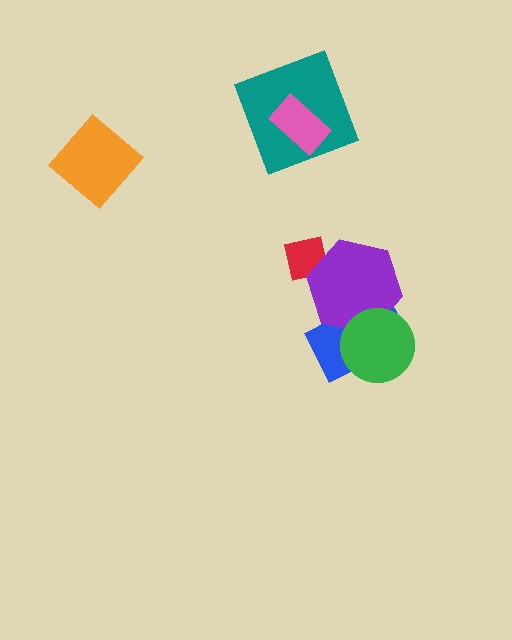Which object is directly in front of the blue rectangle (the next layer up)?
The purple hexagon is directly in front of the blue rectangle.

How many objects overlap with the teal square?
1 object overlaps with the teal square.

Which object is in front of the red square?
The purple hexagon is in front of the red square.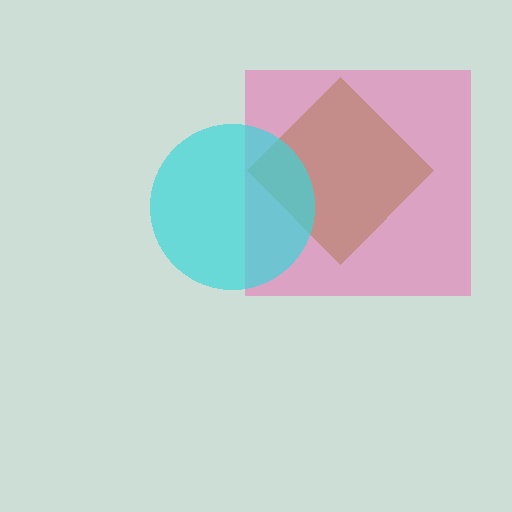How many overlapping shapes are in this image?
There are 3 overlapping shapes in the image.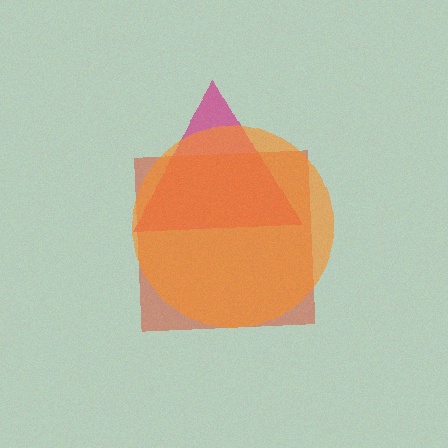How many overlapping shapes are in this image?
There are 3 overlapping shapes in the image.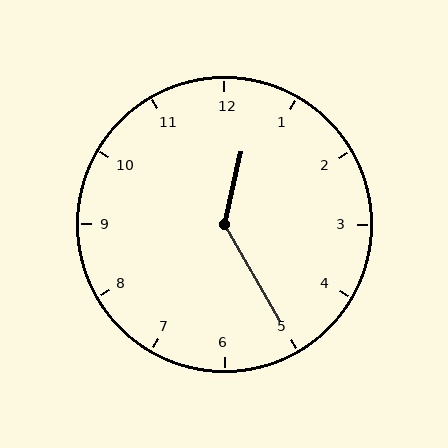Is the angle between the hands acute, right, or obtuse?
It is obtuse.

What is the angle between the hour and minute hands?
Approximately 138 degrees.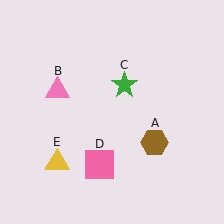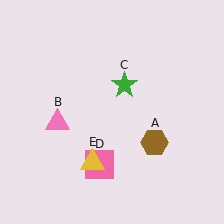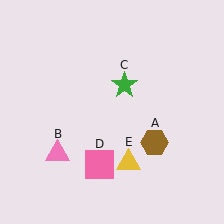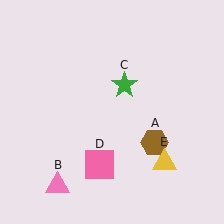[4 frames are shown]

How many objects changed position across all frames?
2 objects changed position: pink triangle (object B), yellow triangle (object E).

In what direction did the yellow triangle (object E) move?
The yellow triangle (object E) moved right.